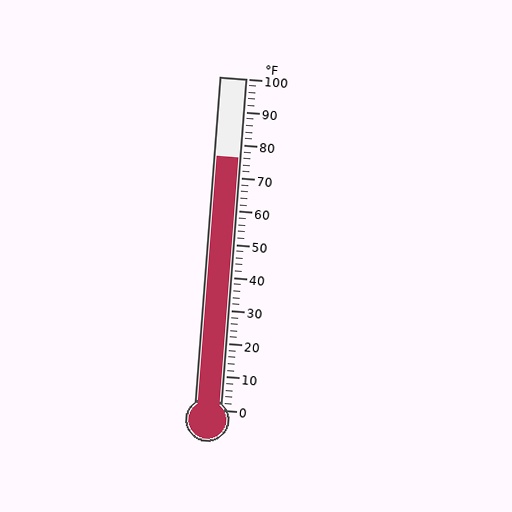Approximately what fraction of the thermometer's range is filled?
The thermometer is filled to approximately 75% of its range.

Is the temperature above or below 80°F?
The temperature is below 80°F.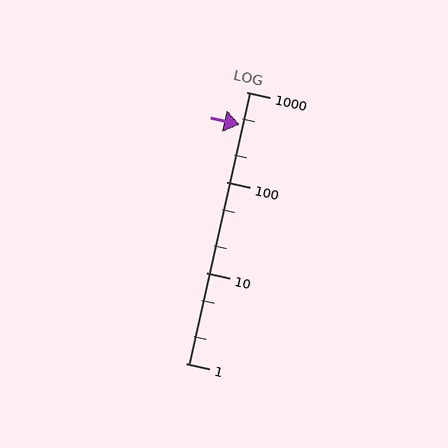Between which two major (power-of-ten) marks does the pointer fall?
The pointer is between 100 and 1000.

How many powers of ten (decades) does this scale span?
The scale spans 3 decades, from 1 to 1000.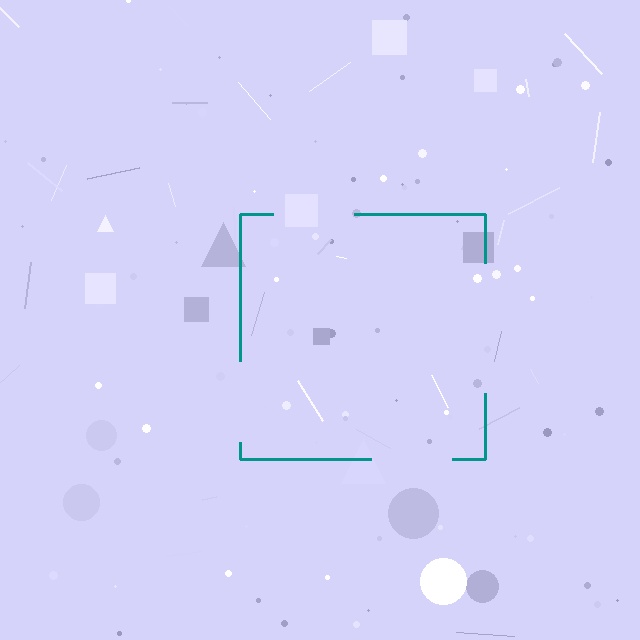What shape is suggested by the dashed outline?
The dashed outline suggests a square.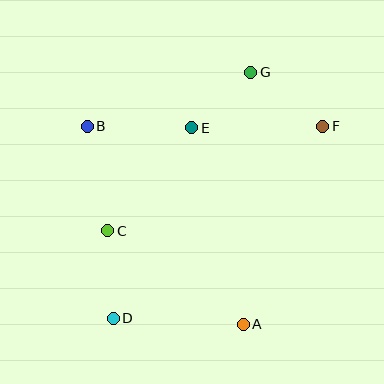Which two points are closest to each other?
Points E and G are closest to each other.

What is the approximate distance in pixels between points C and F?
The distance between C and F is approximately 239 pixels.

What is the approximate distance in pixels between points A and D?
The distance between A and D is approximately 130 pixels.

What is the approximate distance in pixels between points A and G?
The distance between A and G is approximately 252 pixels.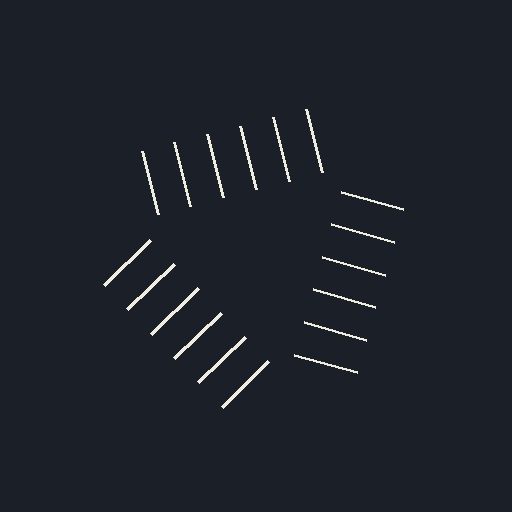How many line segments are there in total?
18 — 6 along each of the 3 edges.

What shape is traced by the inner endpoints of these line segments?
An illusory triangle — the line segments terminate on its edges but no continuous stroke is drawn.